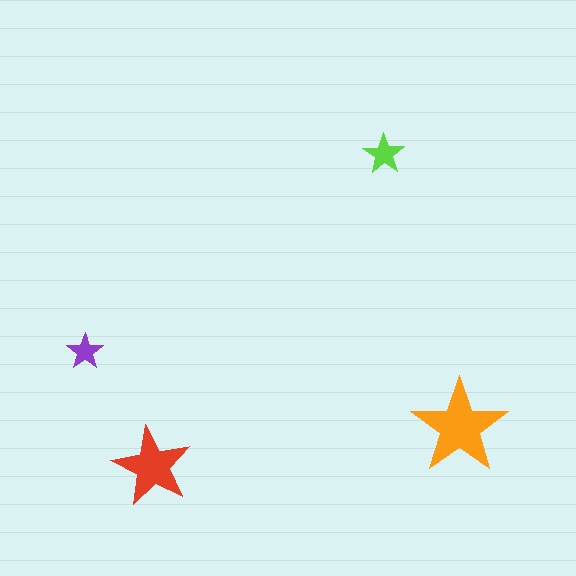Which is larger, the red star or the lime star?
The red one.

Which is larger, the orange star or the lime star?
The orange one.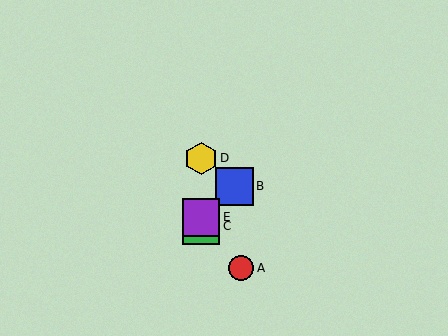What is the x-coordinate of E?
Object E is at x≈201.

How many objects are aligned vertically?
3 objects (C, D, E) are aligned vertically.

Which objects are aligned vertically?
Objects C, D, E are aligned vertically.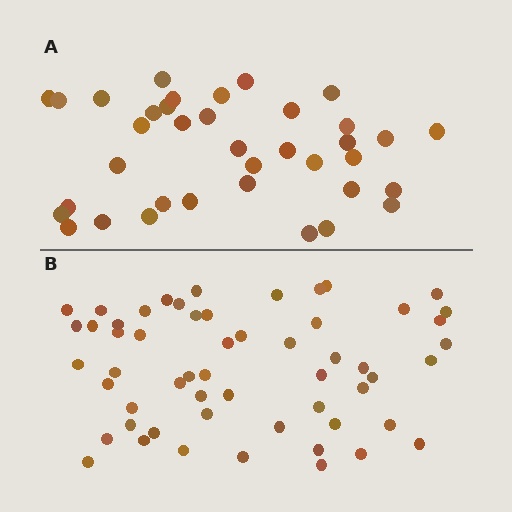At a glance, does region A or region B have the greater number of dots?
Region B (the bottom region) has more dots.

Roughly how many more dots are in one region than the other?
Region B has approximately 20 more dots than region A.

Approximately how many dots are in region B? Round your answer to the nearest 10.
About 60 dots. (The exact count is 56, which rounds to 60.)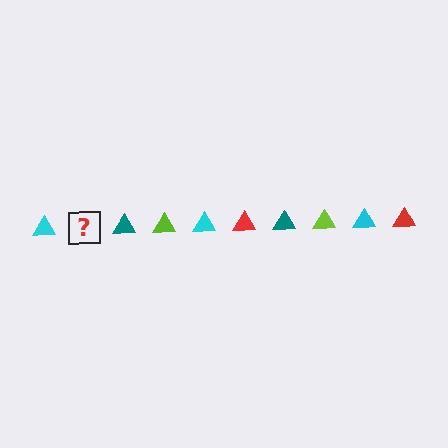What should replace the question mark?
The question mark should be replaced with a red triangle.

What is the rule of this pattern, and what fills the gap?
The rule is that the pattern cycles through cyan, red, teal, lime triangles. The gap should be filled with a red triangle.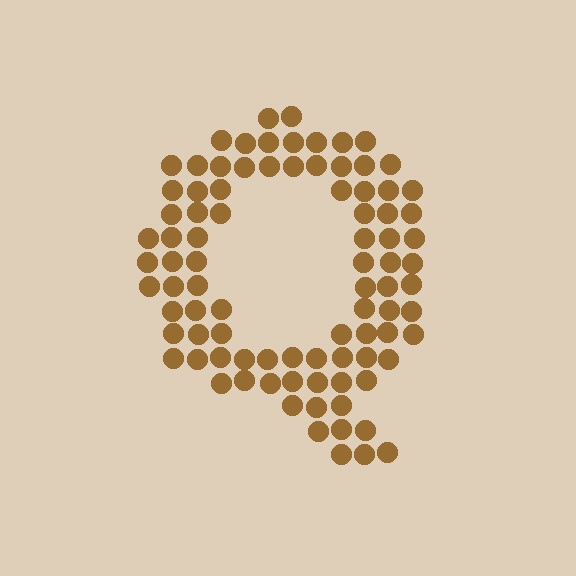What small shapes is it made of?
It is made of small circles.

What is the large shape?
The large shape is the letter Q.